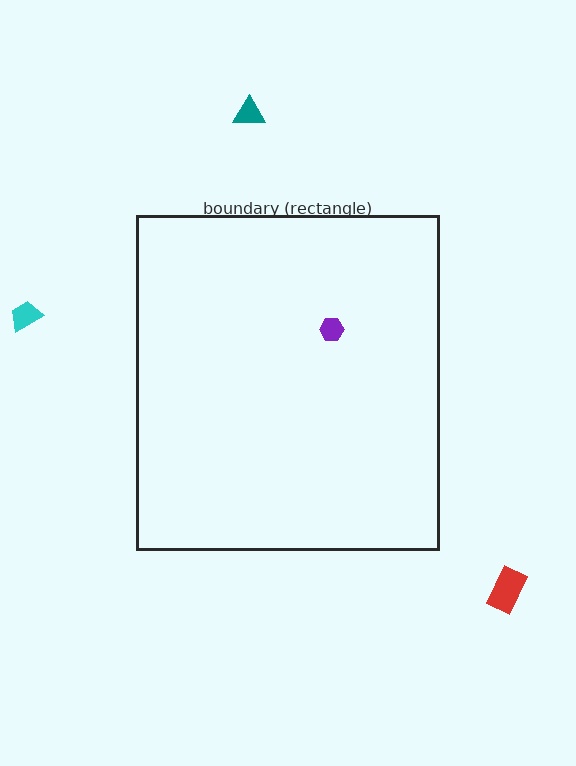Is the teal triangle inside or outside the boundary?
Outside.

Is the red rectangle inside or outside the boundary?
Outside.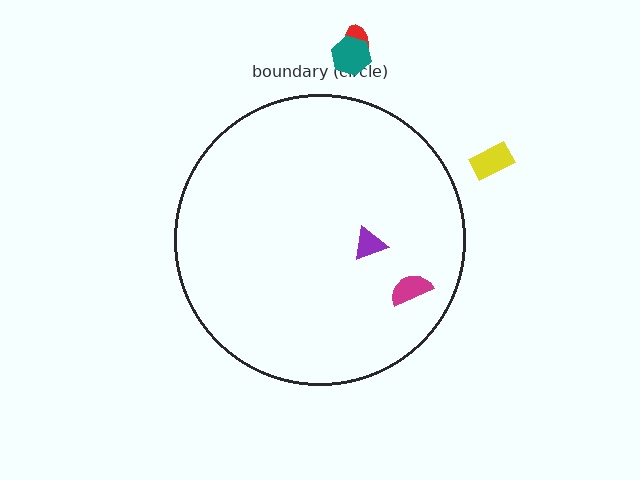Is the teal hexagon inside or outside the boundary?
Outside.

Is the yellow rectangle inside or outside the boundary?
Outside.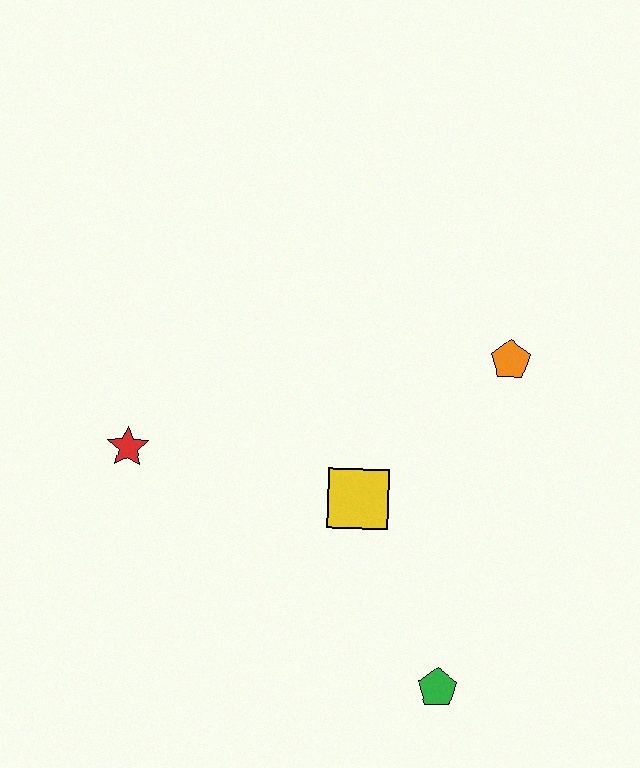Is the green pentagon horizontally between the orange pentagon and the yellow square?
Yes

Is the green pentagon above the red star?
No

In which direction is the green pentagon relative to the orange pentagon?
The green pentagon is below the orange pentagon.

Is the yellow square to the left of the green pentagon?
Yes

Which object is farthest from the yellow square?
The red star is farthest from the yellow square.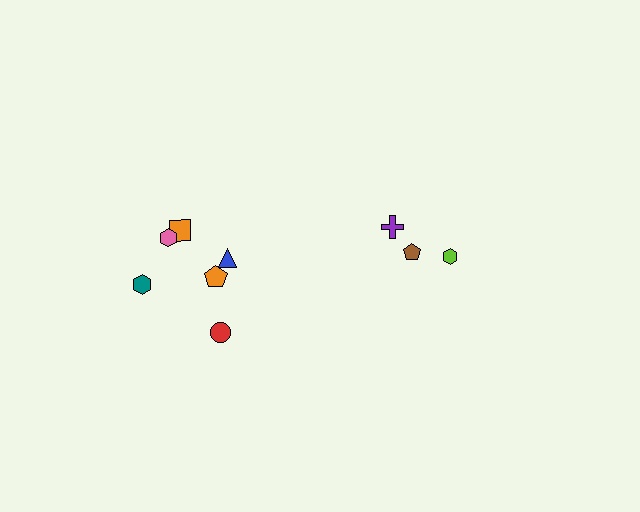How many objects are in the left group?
There are 6 objects.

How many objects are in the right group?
There are 3 objects.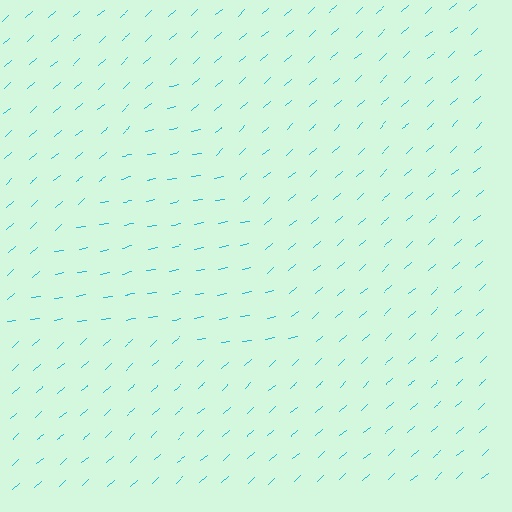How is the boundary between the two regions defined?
The boundary is defined purely by a change in line orientation (approximately 31 degrees difference). All lines are the same color and thickness.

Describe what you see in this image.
The image is filled with small cyan line segments. A triangle region in the image has lines oriented differently from the surrounding lines, creating a visible texture boundary.